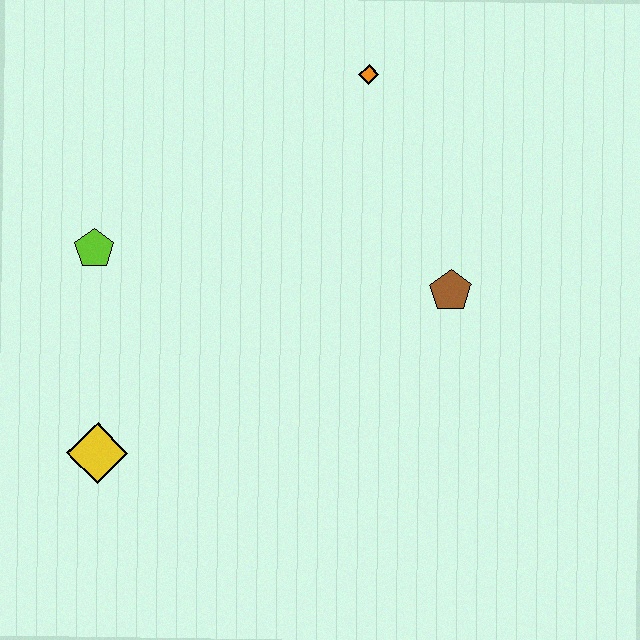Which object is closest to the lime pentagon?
The yellow diamond is closest to the lime pentagon.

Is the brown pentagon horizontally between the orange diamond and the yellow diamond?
No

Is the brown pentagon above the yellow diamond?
Yes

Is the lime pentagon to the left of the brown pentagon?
Yes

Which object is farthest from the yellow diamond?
The orange diamond is farthest from the yellow diamond.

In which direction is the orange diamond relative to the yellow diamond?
The orange diamond is above the yellow diamond.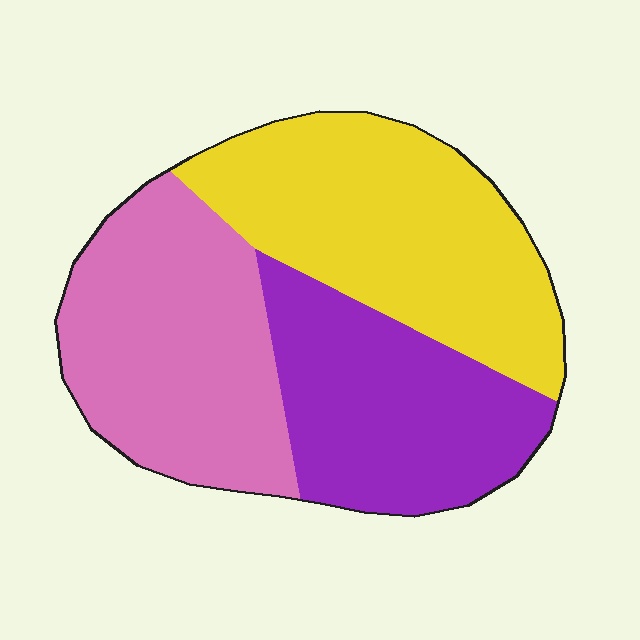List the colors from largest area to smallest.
From largest to smallest: yellow, pink, purple.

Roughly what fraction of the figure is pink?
Pink covers 34% of the figure.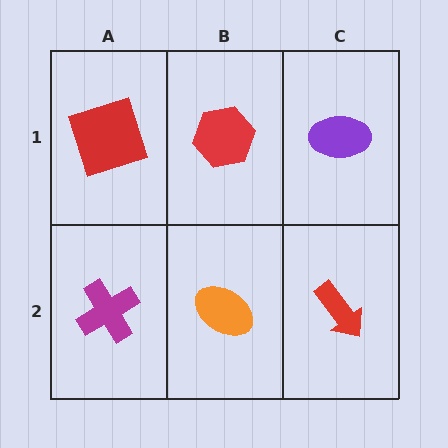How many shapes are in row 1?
3 shapes.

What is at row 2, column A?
A magenta cross.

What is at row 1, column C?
A purple ellipse.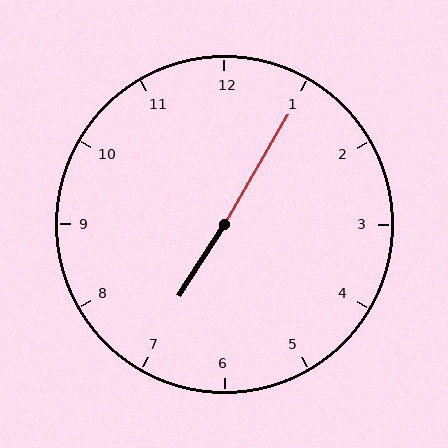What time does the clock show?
7:05.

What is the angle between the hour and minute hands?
Approximately 178 degrees.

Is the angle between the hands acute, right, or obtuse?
It is obtuse.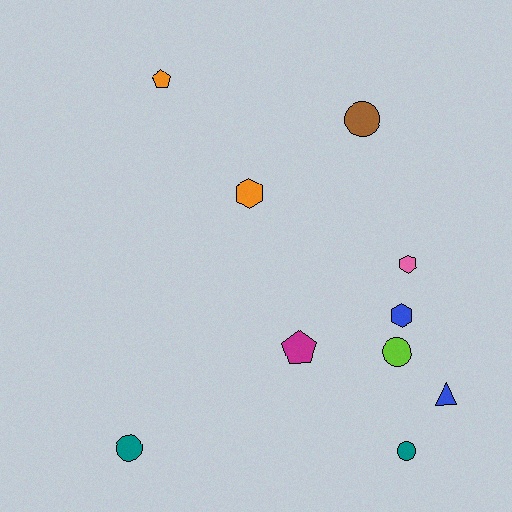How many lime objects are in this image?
There is 1 lime object.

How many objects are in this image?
There are 10 objects.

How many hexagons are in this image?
There are 3 hexagons.